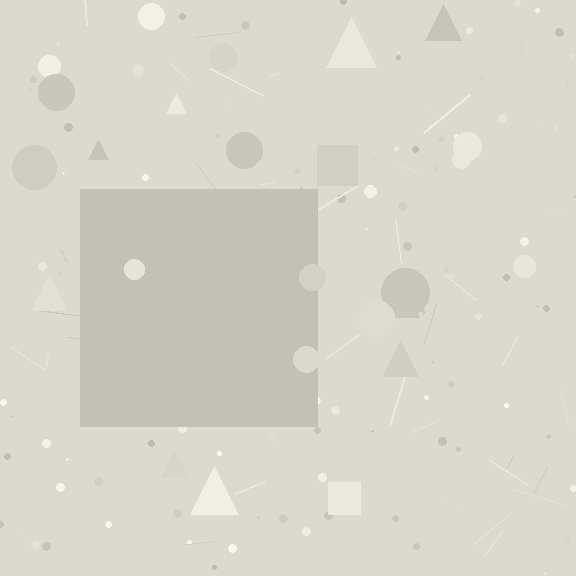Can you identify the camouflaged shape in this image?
The camouflaged shape is a square.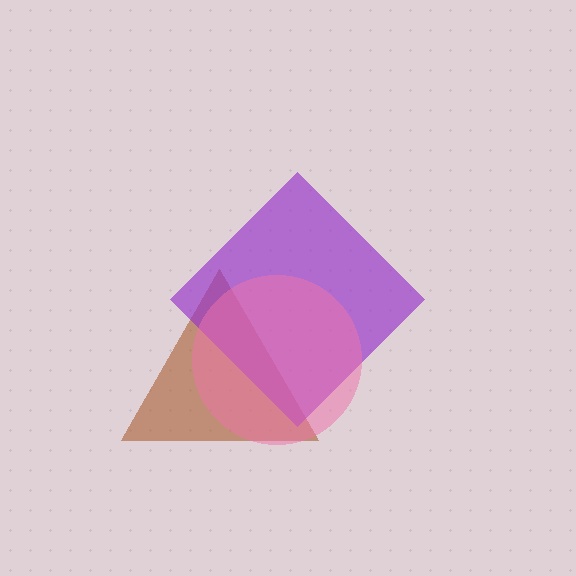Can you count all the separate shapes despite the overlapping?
Yes, there are 3 separate shapes.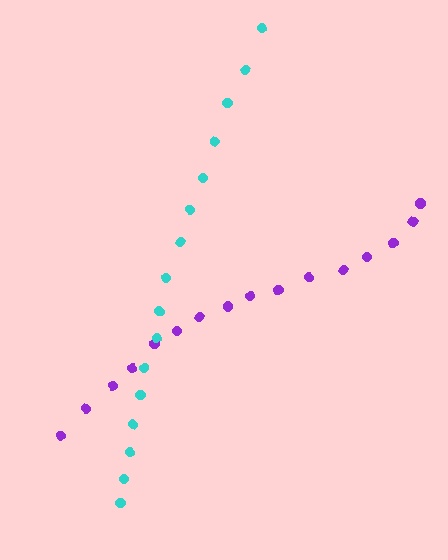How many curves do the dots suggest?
There are 2 distinct paths.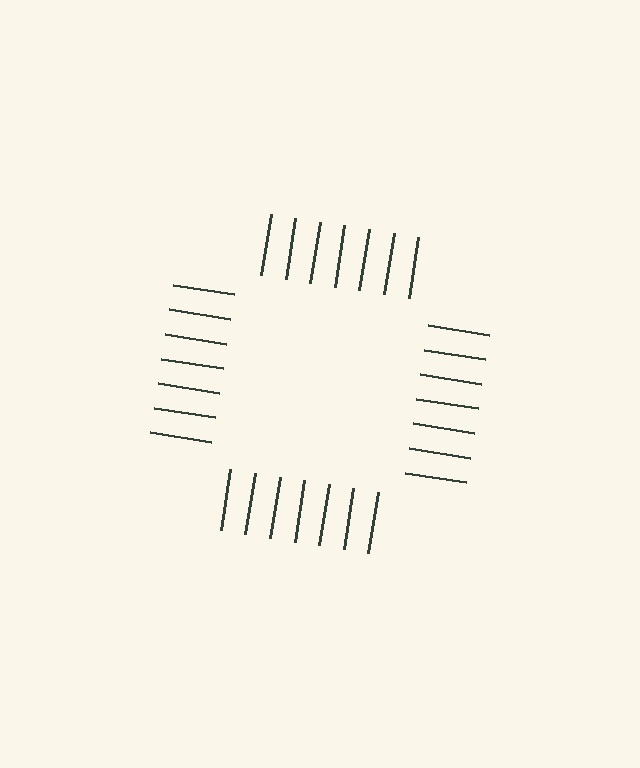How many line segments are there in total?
28 — 7 along each of the 4 edges.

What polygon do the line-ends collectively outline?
An illusory square — the line segments terminate on its edges but no continuous stroke is drawn.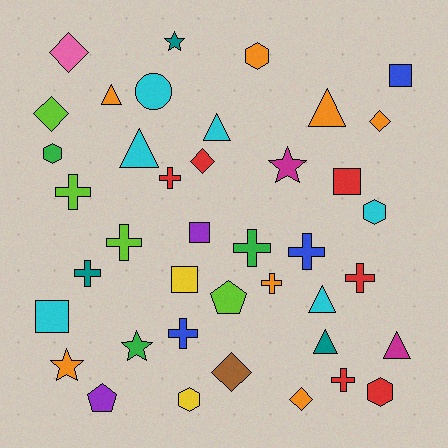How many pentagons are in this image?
There are 2 pentagons.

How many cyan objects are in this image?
There are 6 cyan objects.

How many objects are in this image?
There are 40 objects.